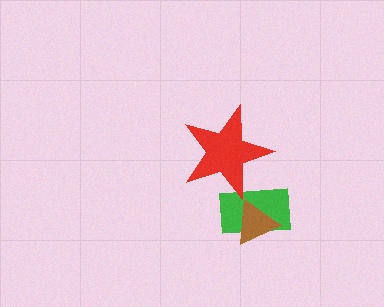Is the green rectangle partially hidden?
Yes, it is partially covered by another shape.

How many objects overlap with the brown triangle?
1 object overlaps with the brown triangle.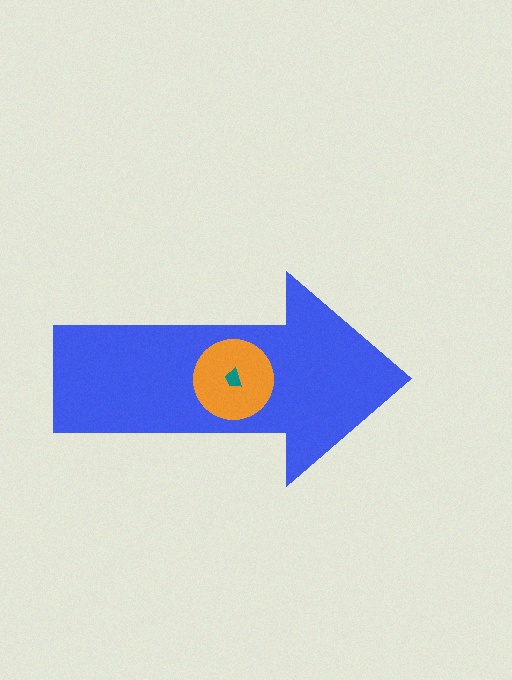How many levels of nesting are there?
3.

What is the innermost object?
The teal trapezoid.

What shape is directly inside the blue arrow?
The orange circle.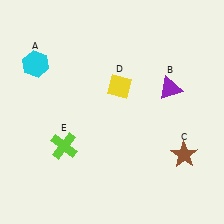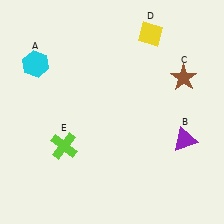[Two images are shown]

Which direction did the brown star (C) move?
The brown star (C) moved up.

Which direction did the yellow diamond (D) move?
The yellow diamond (D) moved up.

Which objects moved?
The objects that moved are: the purple triangle (B), the brown star (C), the yellow diamond (D).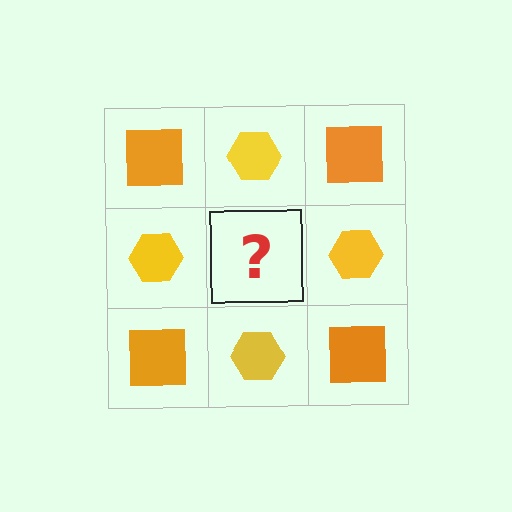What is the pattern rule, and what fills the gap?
The rule is that it alternates orange square and yellow hexagon in a checkerboard pattern. The gap should be filled with an orange square.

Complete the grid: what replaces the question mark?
The question mark should be replaced with an orange square.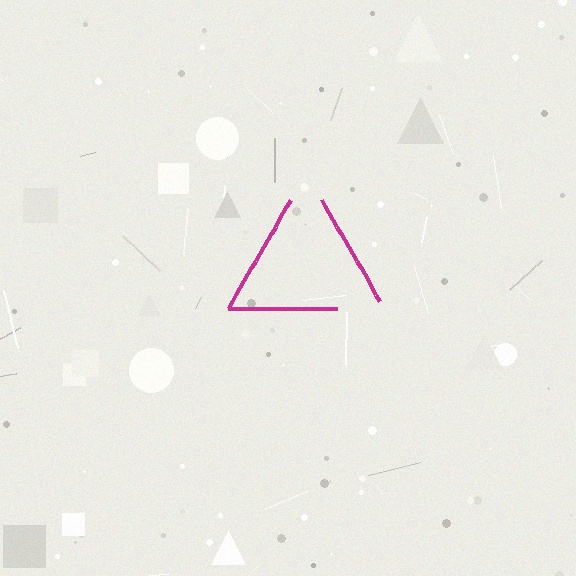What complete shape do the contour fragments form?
The contour fragments form a triangle.